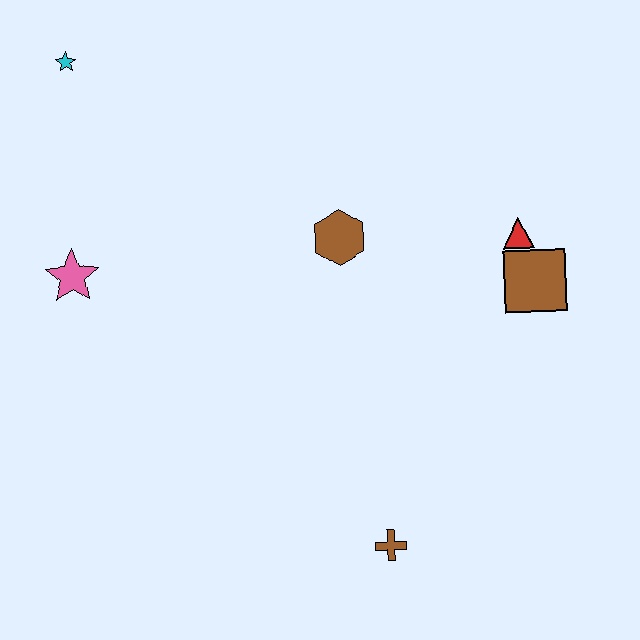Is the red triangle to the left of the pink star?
No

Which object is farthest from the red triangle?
The cyan star is farthest from the red triangle.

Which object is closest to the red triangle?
The brown square is closest to the red triangle.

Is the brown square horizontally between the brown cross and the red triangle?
No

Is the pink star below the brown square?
No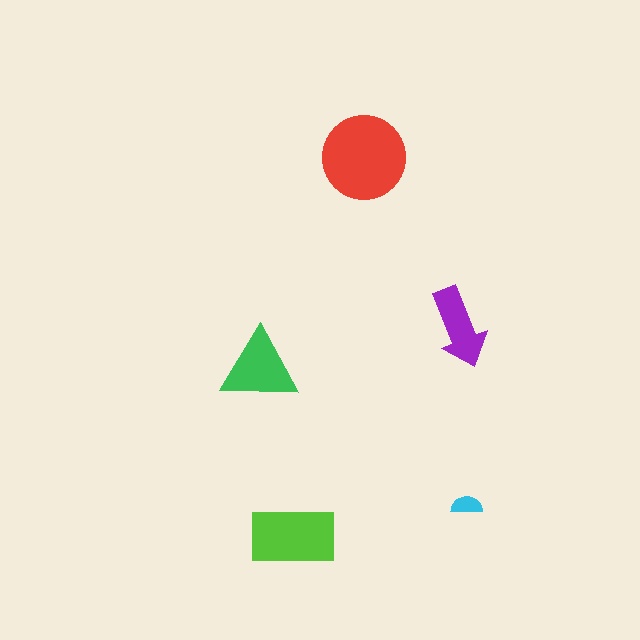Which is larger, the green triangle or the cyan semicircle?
The green triangle.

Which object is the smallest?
The cyan semicircle.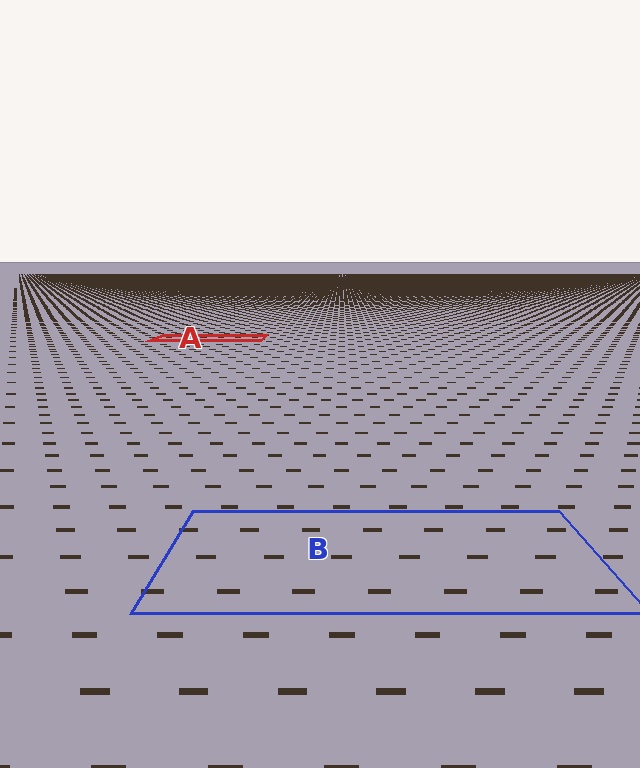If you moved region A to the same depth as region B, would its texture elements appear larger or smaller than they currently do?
They would appear larger. At a closer depth, the same texture elements are projected at a bigger on-screen size.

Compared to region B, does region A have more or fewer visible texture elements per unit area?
Region A has more texture elements per unit area — they are packed more densely because it is farther away.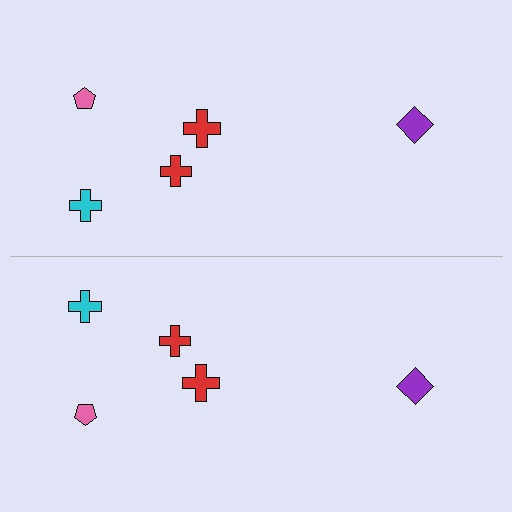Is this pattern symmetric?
Yes, this pattern has bilateral (reflection) symmetry.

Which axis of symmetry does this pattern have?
The pattern has a horizontal axis of symmetry running through the center of the image.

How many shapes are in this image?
There are 10 shapes in this image.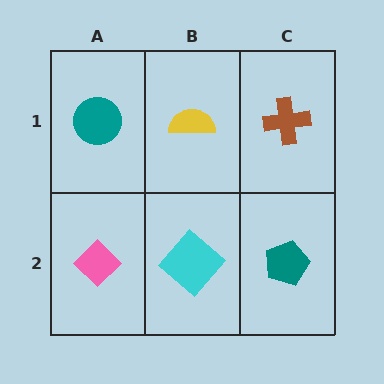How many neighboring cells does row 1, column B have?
3.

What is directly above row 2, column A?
A teal circle.